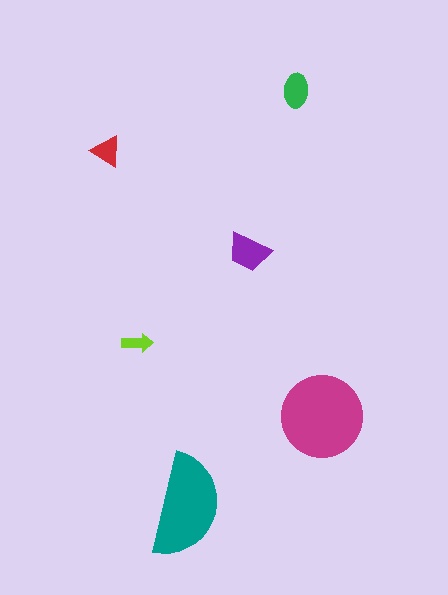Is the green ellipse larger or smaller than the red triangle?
Larger.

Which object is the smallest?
The lime arrow.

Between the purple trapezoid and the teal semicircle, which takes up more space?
The teal semicircle.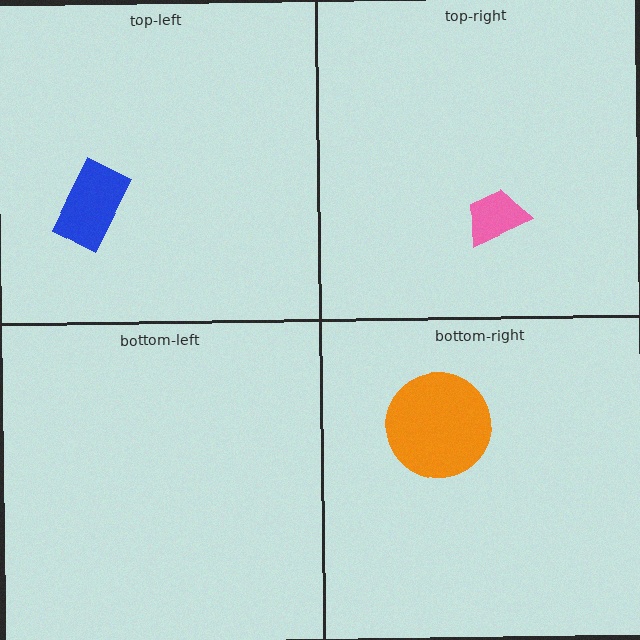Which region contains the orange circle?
The bottom-right region.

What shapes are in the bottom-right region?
The orange circle.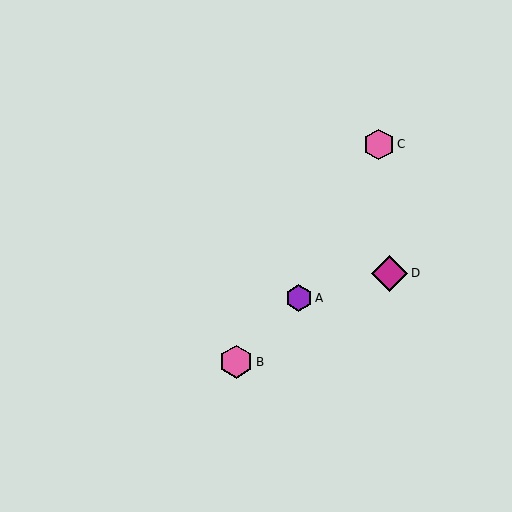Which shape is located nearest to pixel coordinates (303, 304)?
The purple hexagon (labeled A) at (299, 298) is nearest to that location.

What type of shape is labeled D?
Shape D is a magenta diamond.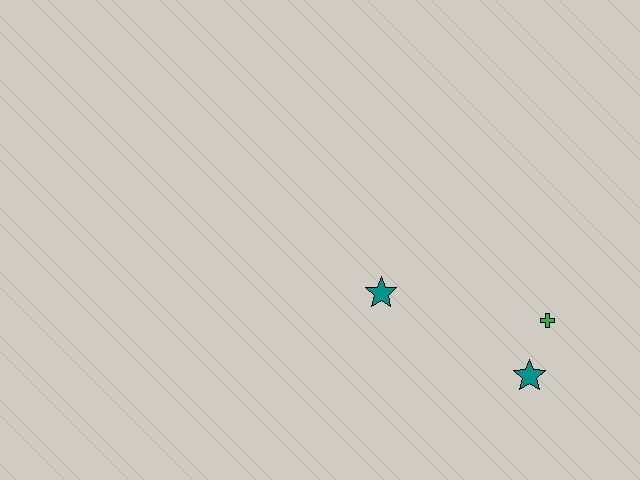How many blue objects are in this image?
There are no blue objects.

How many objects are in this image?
There are 3 objects.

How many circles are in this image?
There are no circles.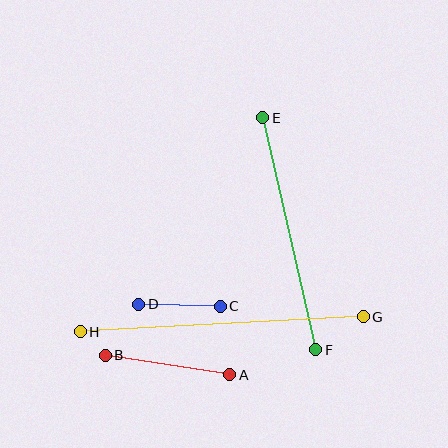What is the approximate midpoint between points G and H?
The midpoint is at approximately (222, 324) pixels.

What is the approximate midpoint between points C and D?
The midpoint is at approximately (179, 305) pixels.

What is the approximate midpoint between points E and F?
The midpoint is at approximately (289, 234) pixels.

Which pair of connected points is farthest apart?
Points G and H are farthest apart.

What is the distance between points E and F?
The distance is approximately 238 pixels.